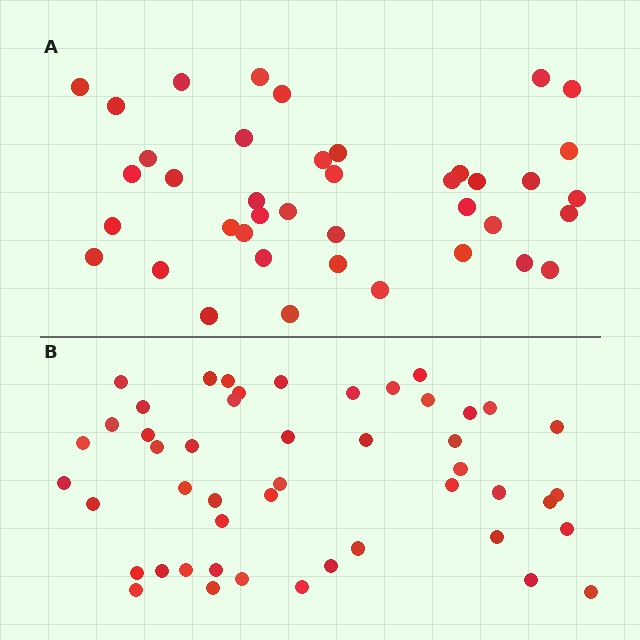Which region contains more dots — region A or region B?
Region B (the bottom region) has more dots.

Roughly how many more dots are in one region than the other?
Region B has roughly 8 or so more dots than region A.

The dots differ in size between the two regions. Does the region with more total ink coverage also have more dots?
No. Region A has more total ink coverage because its dots are larger, but region B actually contains more individual dots. Total area can be misleading — the number of items is what matters here.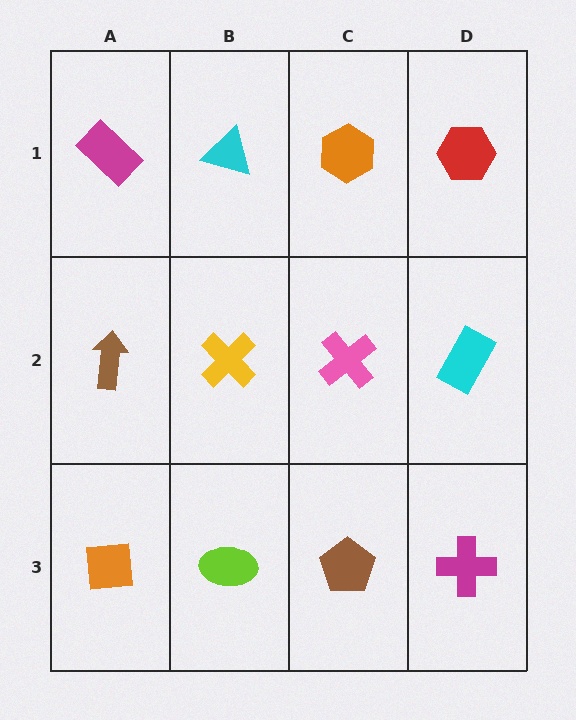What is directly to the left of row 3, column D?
A brown pentagon.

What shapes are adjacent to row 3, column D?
A cyan rectangle (row 2, column D), a brown pentagon (row 3, column C).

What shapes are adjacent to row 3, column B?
A yellow cross (row 2, column B), an orange square (row 3, column A), a brown pentagon (row 3, column C).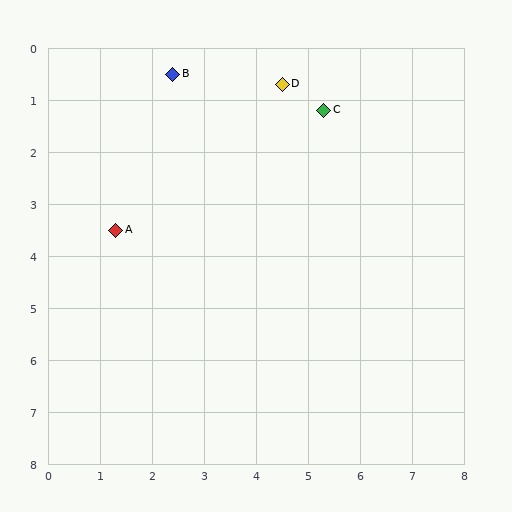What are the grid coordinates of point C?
Point C is at approximately (5.3, 1.2).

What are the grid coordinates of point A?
Point A is at approximately (1.3, 3.5).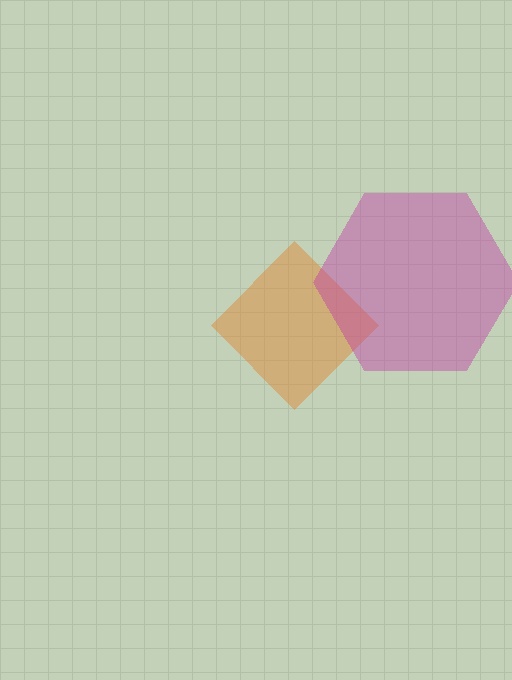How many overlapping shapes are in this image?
There are 2 overlapping shapes in the image.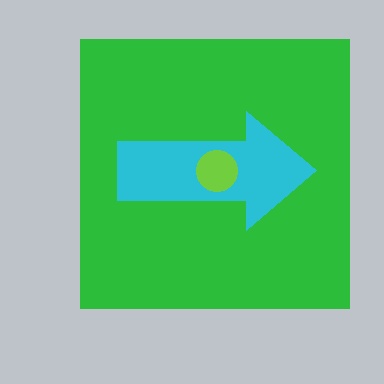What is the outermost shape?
The green square.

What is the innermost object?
The lime circle.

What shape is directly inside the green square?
The cyan arrow.